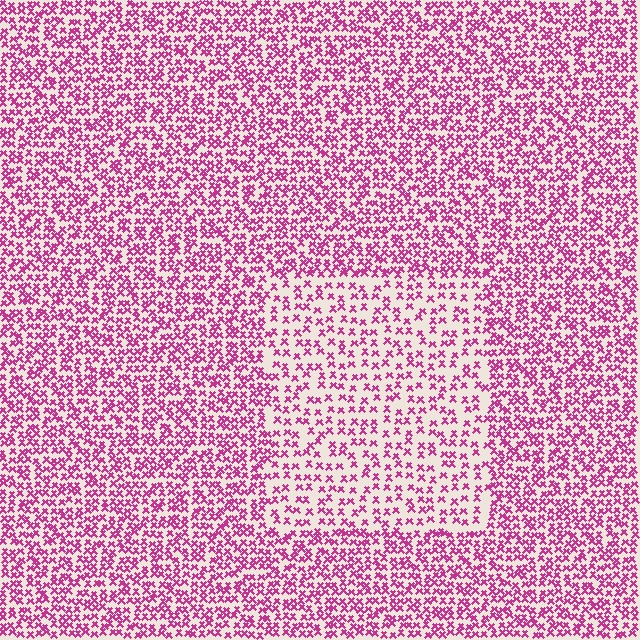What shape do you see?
I see a rectangle.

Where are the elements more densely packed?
The elements are more densely packed outside the rectangle boundary.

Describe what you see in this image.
The image contains small magenta elements arranged at two different densities. A rectangle-shaped region is visible where the elements are less densely packed than the surrounding area.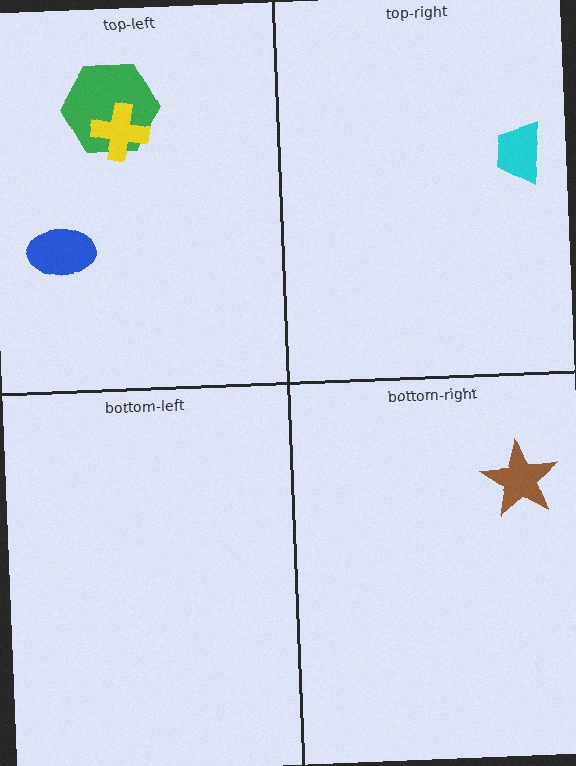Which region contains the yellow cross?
The top-left region.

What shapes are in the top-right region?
The cyan trapezoid.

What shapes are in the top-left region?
The blue ellipse, the green hexagon, the yellow cross.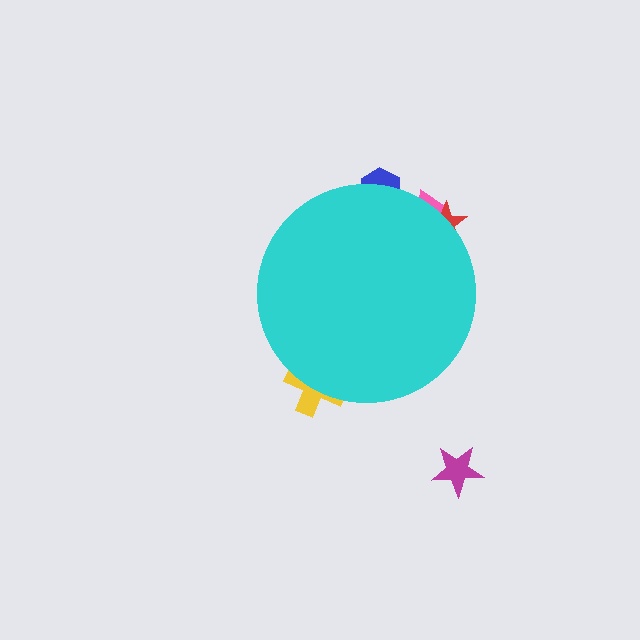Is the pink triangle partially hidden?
Yes, the pink triangle is partially hidden behind the cyan circle.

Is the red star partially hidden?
Yes, the red star is partially hidden behind the cyan circle.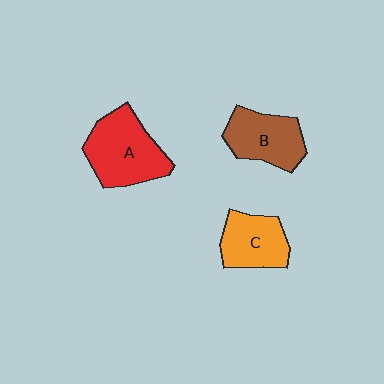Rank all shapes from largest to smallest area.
From largest to smallest: A (red), B (brown), C (orange).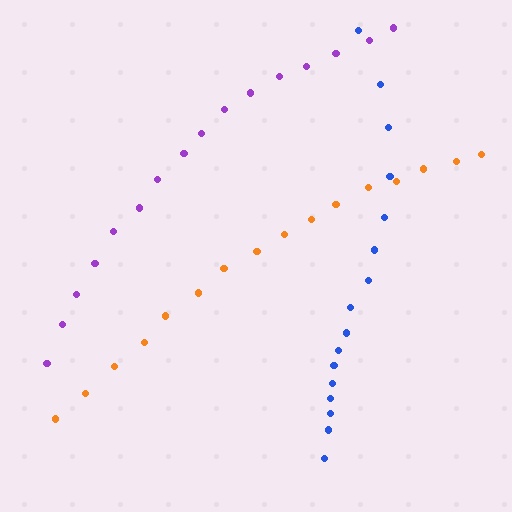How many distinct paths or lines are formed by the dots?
There are 3 distinct paths.